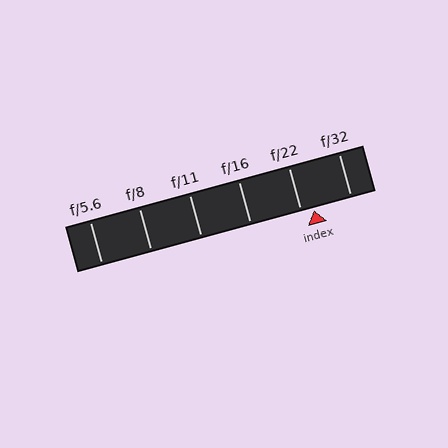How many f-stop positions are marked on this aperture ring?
There are 6 f-stop positions marked.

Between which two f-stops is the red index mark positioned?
The index mark is between f/22 and f/32.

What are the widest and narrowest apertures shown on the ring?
The widest aperture shown is f/5.6 and the narrowest is f/32.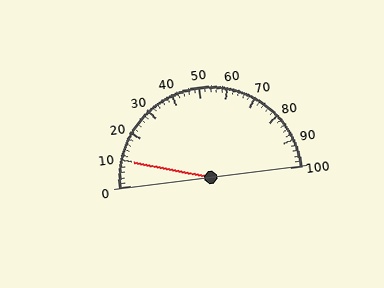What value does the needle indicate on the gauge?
The needle indicates approximately 10.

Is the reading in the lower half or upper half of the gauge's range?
The reading is in the lower half of the range (0 to 100).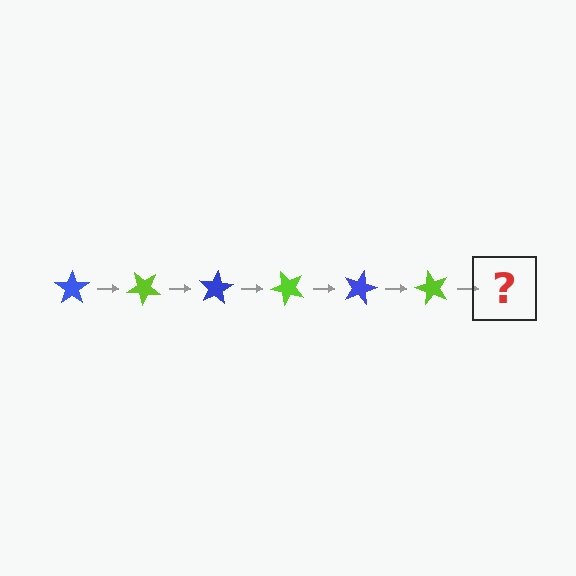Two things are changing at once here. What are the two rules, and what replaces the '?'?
The two rules are that it rotates 40 degrees each step and the color cycles through blue and lime. The '?' should be a blue star, rotated 240 degrees from the start.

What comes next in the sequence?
The next element should be a blue star, rotated 240 degrees from the start.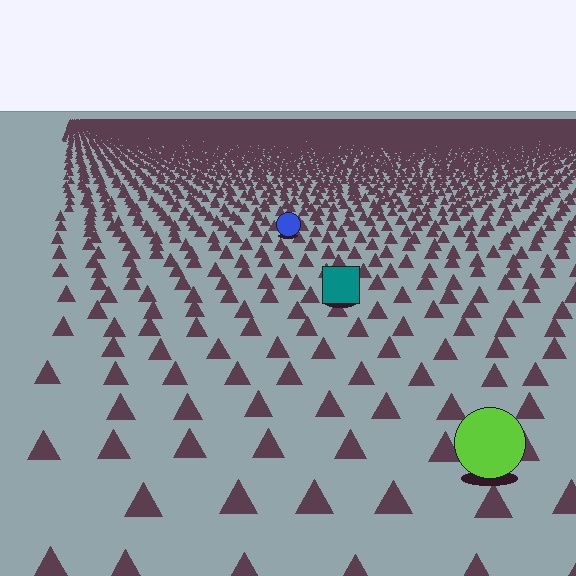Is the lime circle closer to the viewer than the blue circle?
Yes. The lime circle is closer — you can tell from the texture gradient: the ground texture is coarser near it.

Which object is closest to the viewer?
The lime circle is closest. The texture marks near it are larger and more spread out.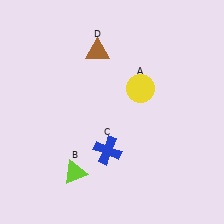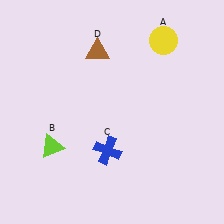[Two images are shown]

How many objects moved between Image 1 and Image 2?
2 objects moved between the two images.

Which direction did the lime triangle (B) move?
The lime triangle (B) moved up.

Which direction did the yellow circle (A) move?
The yellow circle (A) moved up.